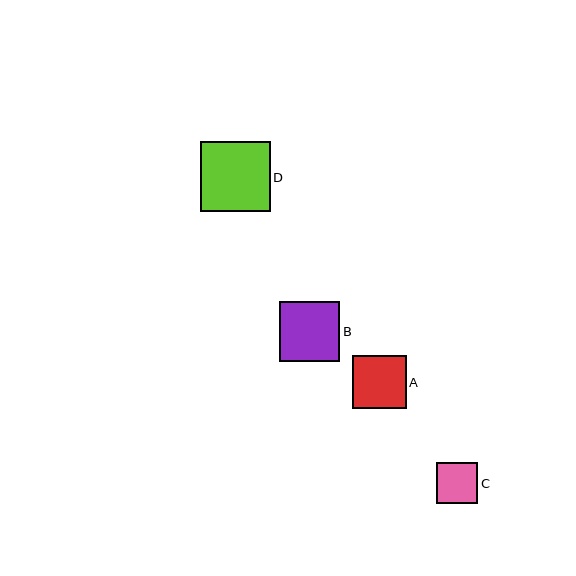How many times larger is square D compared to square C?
Square D is approximately 1.7 times the size of square C.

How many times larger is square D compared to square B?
Square D is approximately 1.2 times the size of square B.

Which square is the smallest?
Square C is the smallest with a size of approximately 42 pixels.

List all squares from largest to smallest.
From largest to smallest: D, B, A, C.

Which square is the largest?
Square D is the largest with a size of approximately 70 pixels.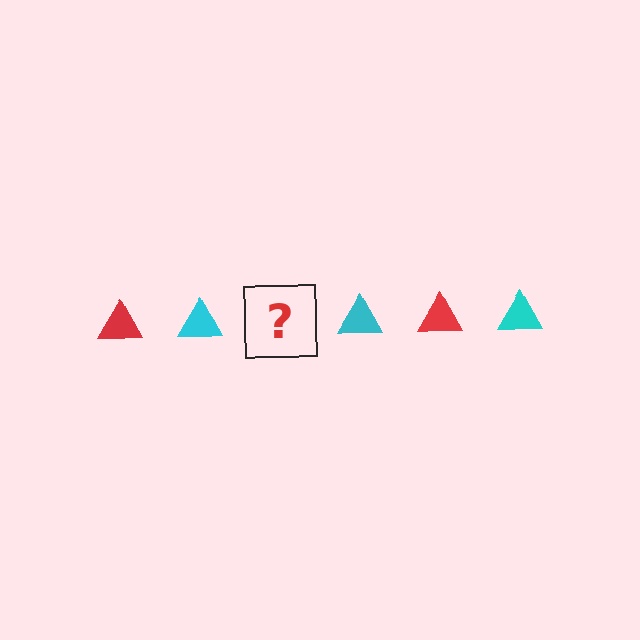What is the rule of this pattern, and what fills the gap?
The rule is that the pattern cycles through red, cyan triangles. The gap should be filled with a red triangle.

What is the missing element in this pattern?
The missing element is a red triangle.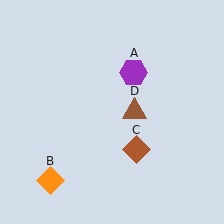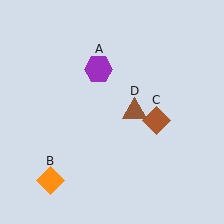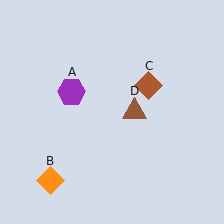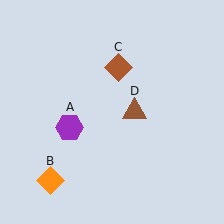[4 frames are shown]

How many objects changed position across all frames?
2 objects changed position: purple hexagon (object A), brown diamond (object C).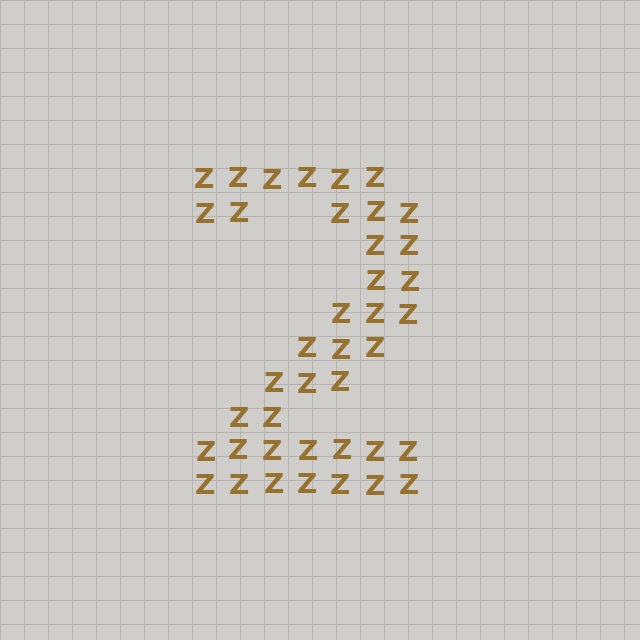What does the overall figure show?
The overall figure shows the digit 2.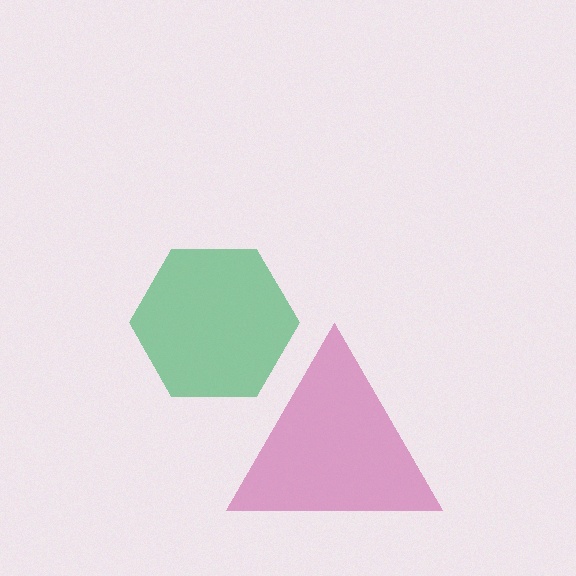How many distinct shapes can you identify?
There are 2 distinct shapes: a green hexagon, a magenta triangle.